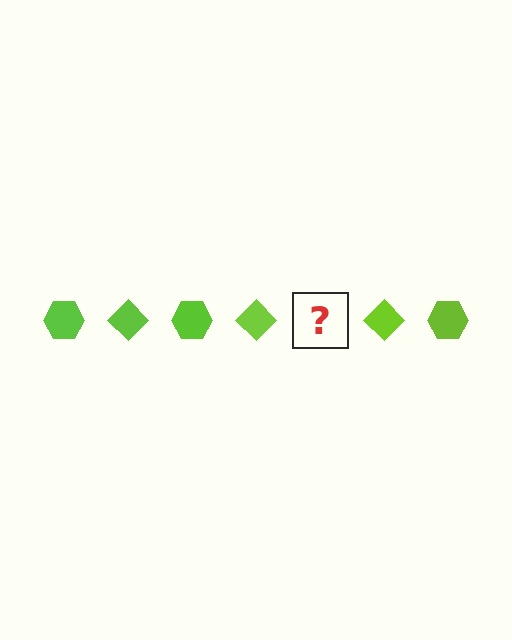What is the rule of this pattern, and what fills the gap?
The rule is that the pattern cycles through hexagon, diamond shapes in lime. The gap should be filled with a lime hexagon.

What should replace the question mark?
The question mark should be replaced with a lime hexagon.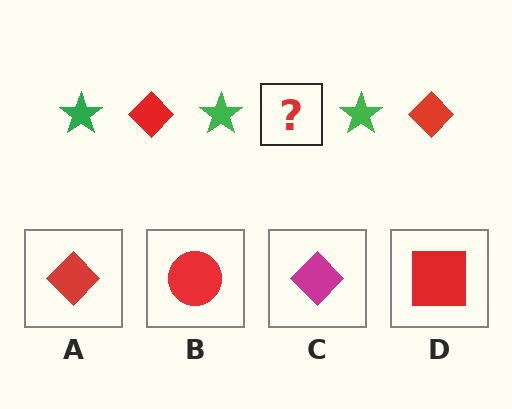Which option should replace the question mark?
Option A.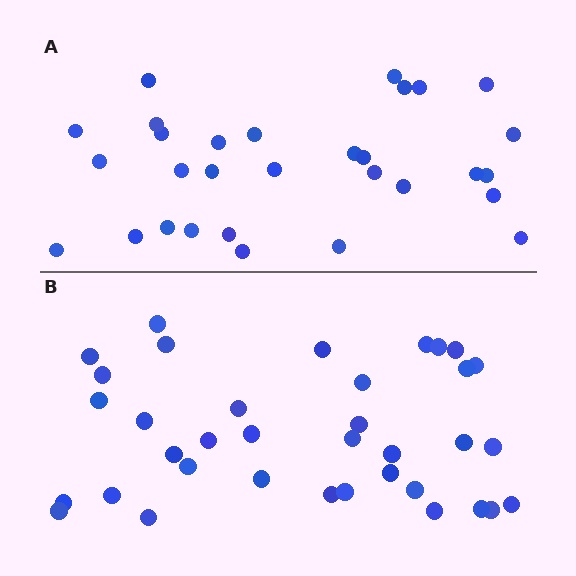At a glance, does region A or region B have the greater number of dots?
Region B (the bottom region) has more dots.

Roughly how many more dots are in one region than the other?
Region B has about 6 more dots than region A.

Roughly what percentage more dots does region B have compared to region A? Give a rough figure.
About 20% more.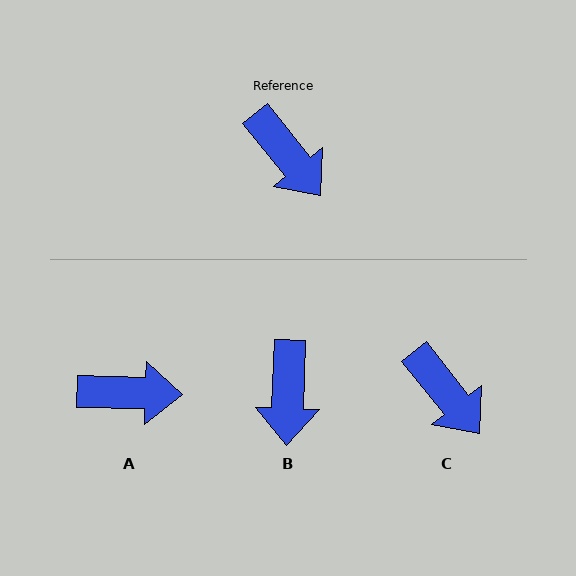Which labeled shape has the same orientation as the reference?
C.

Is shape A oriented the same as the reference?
No, it is off by about 50 degrees.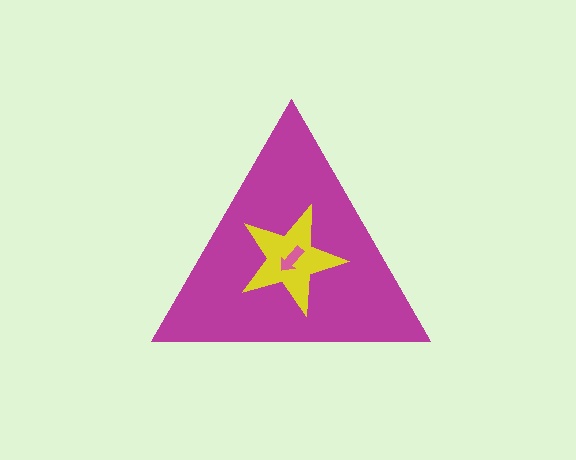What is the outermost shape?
The magenta triangle.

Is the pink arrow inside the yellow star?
Yes.